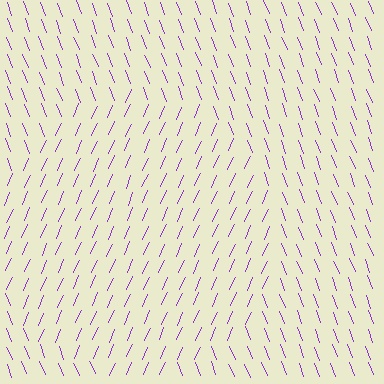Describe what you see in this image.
The image is filled with small purple line segments. A circle region in the image has lines oriented differently from the surrounding lines, creating a visible texture boundary.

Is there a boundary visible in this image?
Yes, there is a texture boundary formed by a change in line orientation.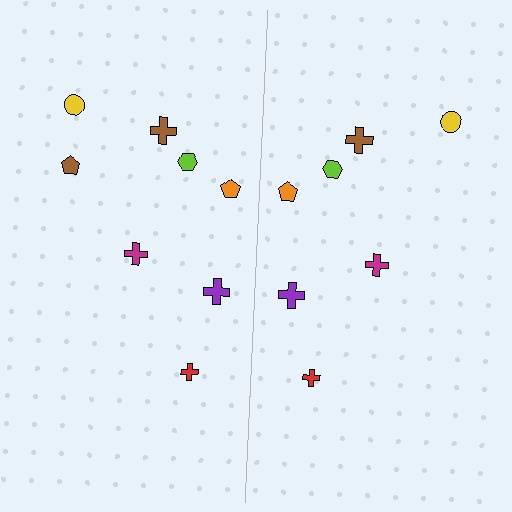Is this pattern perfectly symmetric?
No, the pattern is not perfectly symmetric. A brown pentagon is missing from the right side.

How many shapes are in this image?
There are 15 shapes in this image.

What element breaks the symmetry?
A brown pentagon is missing from the right side.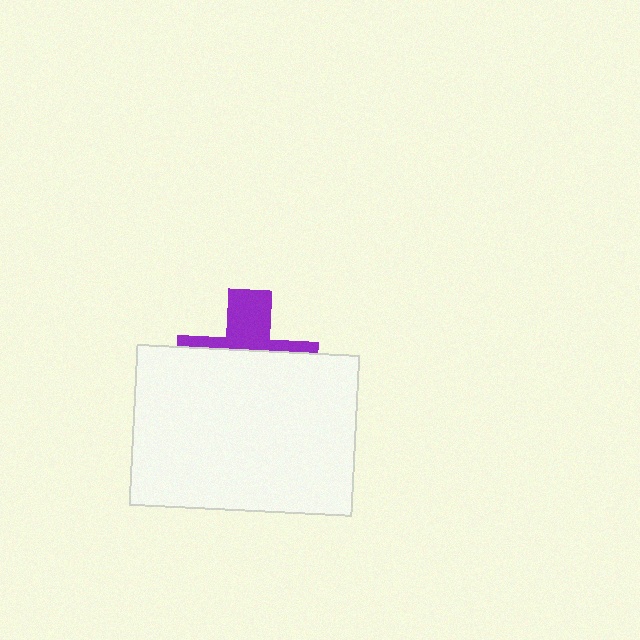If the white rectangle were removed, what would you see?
You would see the complete purple cross.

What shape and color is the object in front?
The object in front is a white rectangle.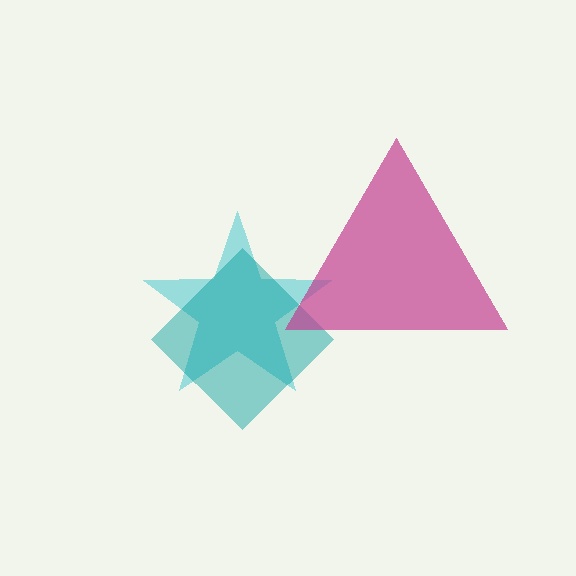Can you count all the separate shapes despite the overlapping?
Yes, there are 3 separate shapes.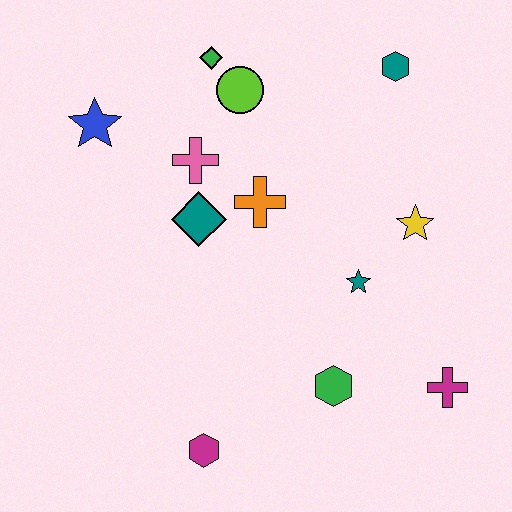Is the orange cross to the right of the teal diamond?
Yes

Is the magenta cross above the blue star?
No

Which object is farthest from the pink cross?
The magenta cross is farthest from the pink cross.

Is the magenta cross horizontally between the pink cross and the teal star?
No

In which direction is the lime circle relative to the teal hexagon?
The lime circle is to the left of the teal hexagon.